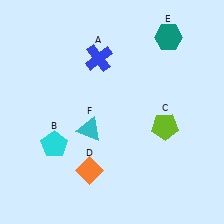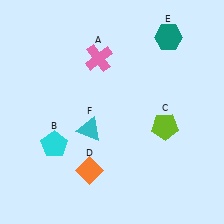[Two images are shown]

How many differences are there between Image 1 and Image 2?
There is 1 difference between the two images.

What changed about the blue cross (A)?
In Image 1, A is blue. In Image 2, it changed to pink.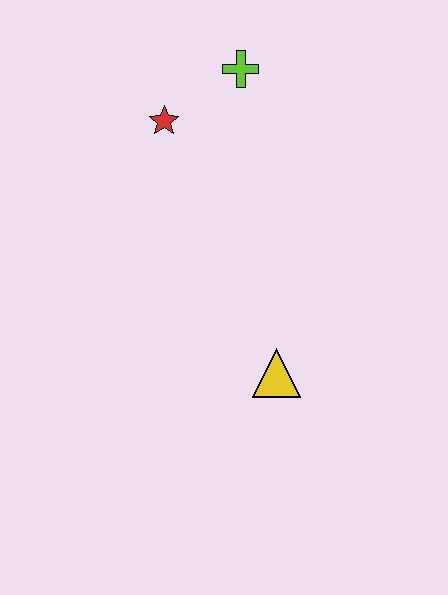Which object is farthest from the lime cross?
The yellow triangle is farthest from the lime cross.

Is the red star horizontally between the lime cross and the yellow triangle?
No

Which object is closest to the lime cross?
The red star is closest to the lime cross.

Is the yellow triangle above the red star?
No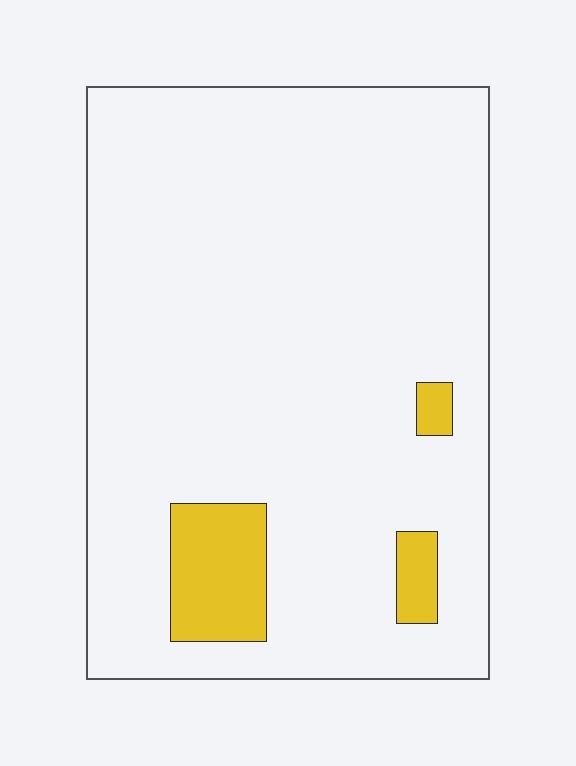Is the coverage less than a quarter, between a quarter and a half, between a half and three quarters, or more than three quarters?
Less than a quarter.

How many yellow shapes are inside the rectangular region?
3.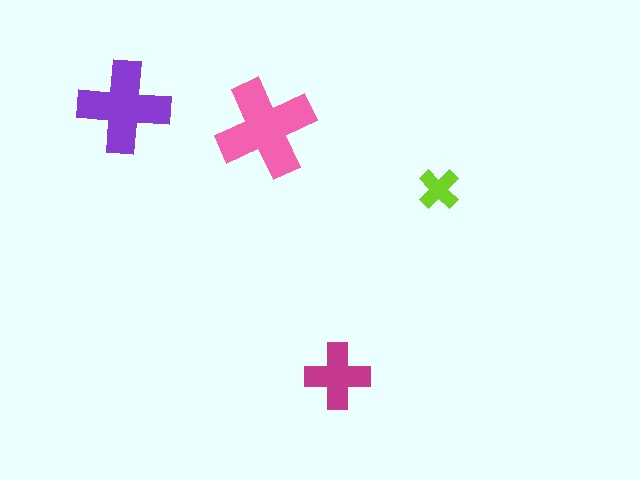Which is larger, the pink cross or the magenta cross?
The pink one.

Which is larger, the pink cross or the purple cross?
The pink one.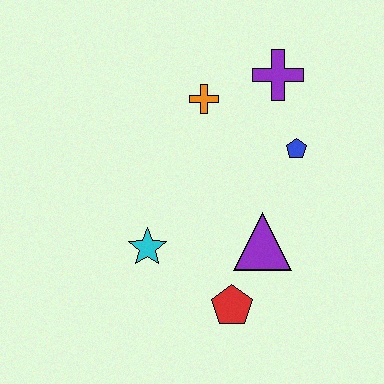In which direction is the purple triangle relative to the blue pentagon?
The purple triangle is below the blue pentagon.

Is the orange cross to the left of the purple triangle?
Yes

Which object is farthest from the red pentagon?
The purple cross is farthest from the red pentagon.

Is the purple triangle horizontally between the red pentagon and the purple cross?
Yes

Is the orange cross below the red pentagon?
No